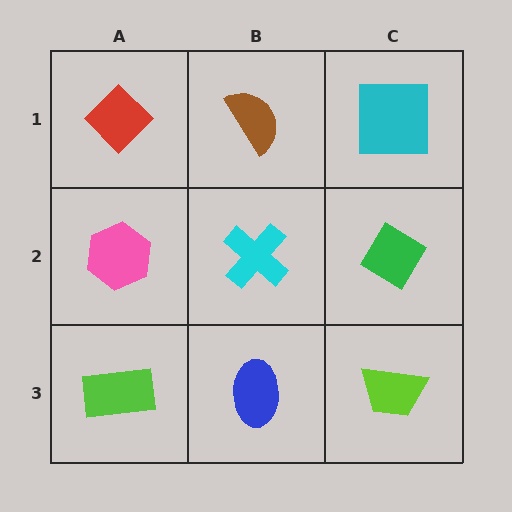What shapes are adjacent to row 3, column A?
A pink hexagon (row 2, column A), a blue ellipse (row 3, column B).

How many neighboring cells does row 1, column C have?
2.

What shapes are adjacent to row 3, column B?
A cyan cross (row 2, column B), a lime rectangle (row 3, column A), a lime trapezoid (row 3, column C).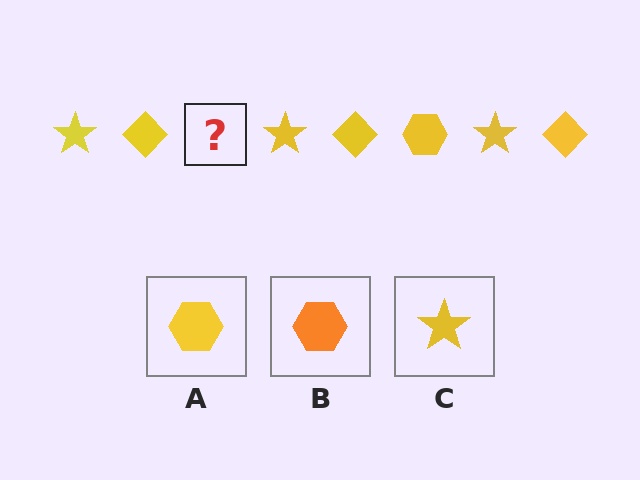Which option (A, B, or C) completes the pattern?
A.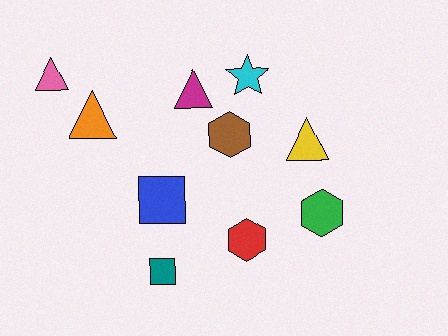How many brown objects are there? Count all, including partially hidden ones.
There is 1 brown object.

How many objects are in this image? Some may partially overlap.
There are 10 objects.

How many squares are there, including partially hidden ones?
There are 2 squares.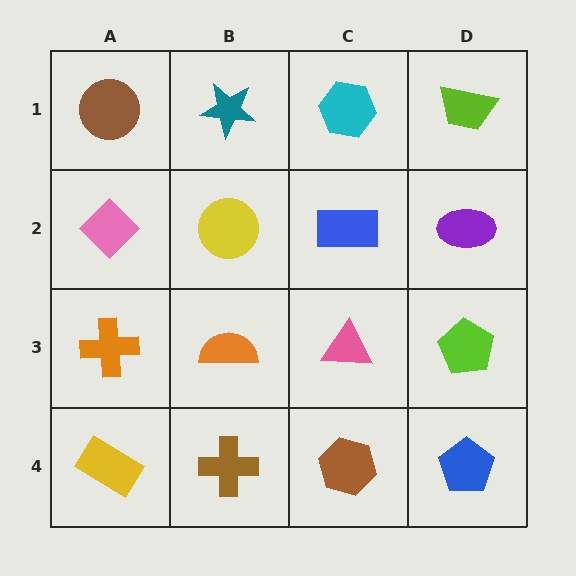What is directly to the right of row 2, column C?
A purple ellipse.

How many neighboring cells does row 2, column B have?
4.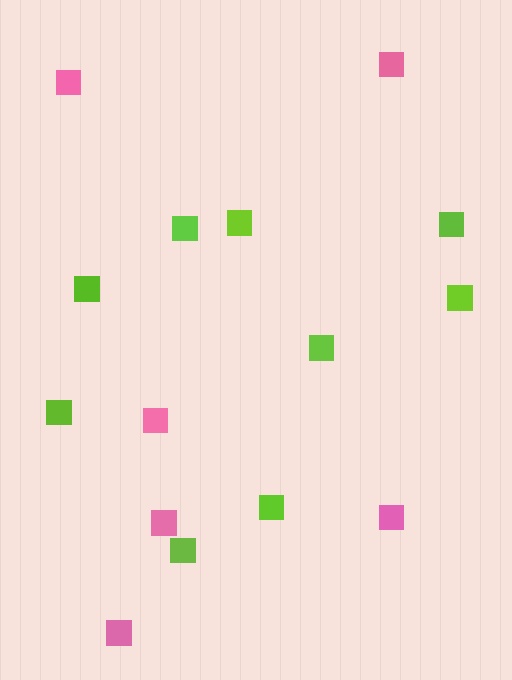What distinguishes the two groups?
There are 2 groups: one group of lime squares (9) and one group of pink squares (6).